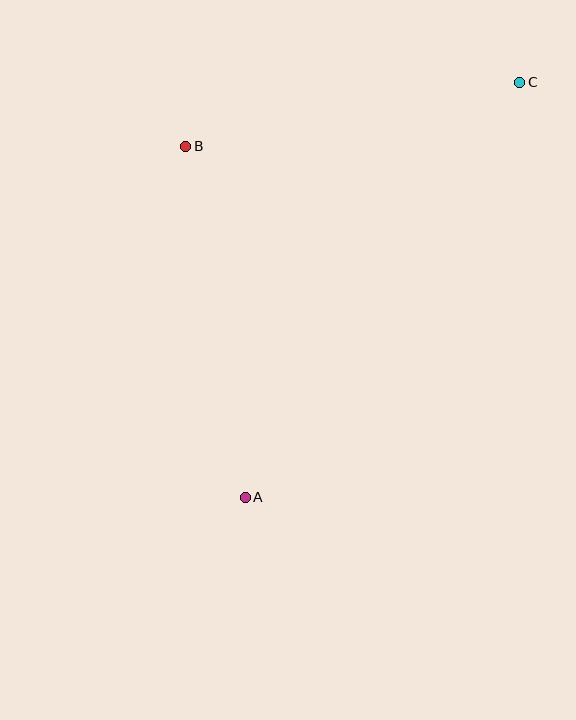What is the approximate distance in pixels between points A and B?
The distance between A and B is approximately 356 pixels.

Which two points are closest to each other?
Points B and C are closest to each other.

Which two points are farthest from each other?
Points A and C are farthest from each other.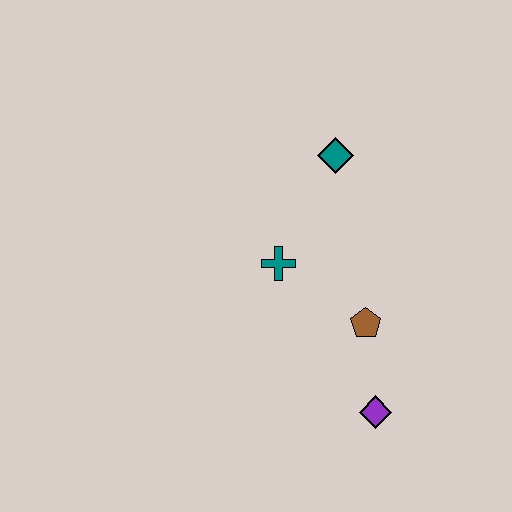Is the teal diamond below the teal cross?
No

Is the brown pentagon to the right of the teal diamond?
Yes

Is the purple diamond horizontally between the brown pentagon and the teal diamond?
No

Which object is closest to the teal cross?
The brown pentagon is closest to the teal cross.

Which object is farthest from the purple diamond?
The teal diamond is farthest from the purple diamond.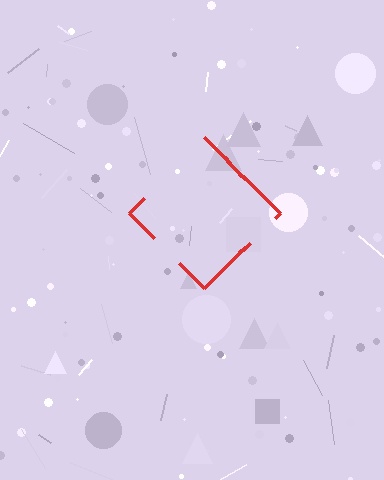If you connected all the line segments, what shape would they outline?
They would outline a diamond.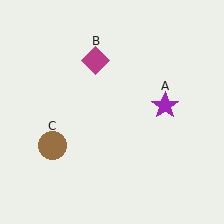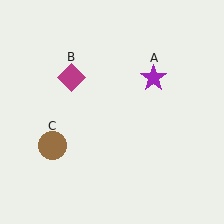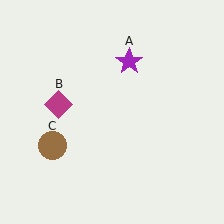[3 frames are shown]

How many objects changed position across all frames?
2 objects changed position: purple star (object A), magenta diamond (object B).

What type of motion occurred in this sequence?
The purple star (object A), magenta diamond (object B) rotated counterclockwise around the center of the scene.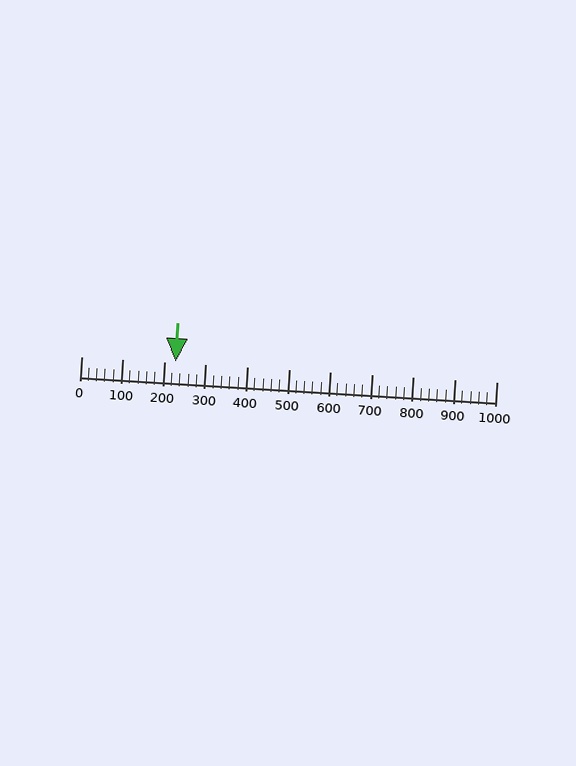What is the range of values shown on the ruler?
The ruler shows values from 0 to 1000.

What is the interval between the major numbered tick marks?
The major tick marks are spaced 100 units apart.